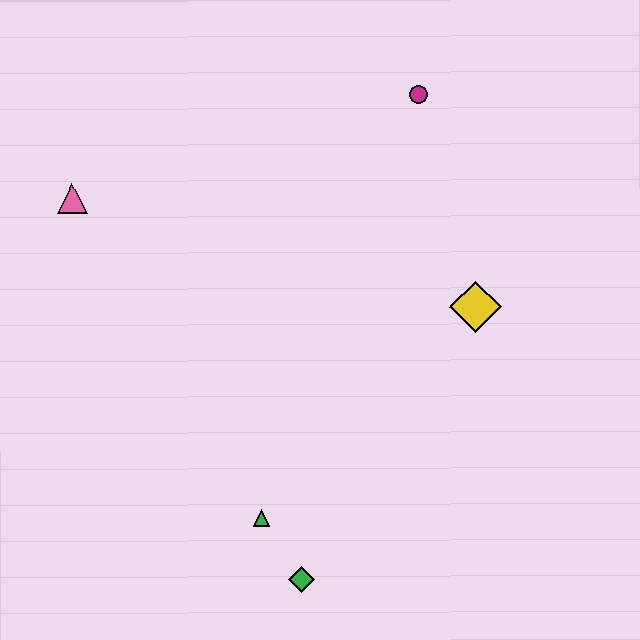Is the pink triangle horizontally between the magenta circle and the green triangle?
No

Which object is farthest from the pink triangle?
The green diamond is farthest from the pink triangle.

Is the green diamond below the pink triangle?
Yes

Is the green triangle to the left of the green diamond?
Yes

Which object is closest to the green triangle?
The green diamond is closest to the green triangle.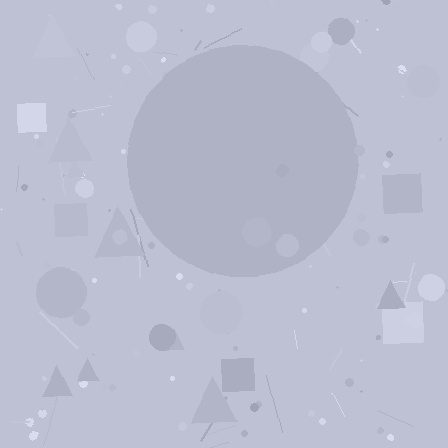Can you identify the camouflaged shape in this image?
The camouflaged shape is a circle.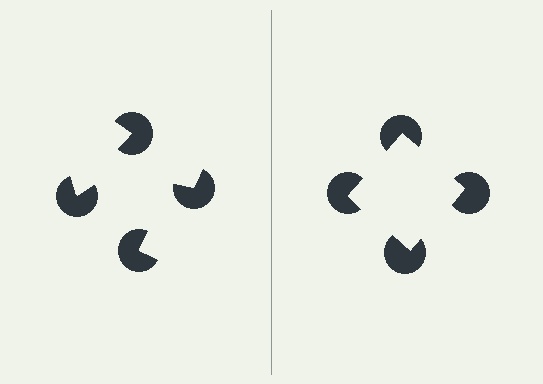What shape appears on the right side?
An illusory square.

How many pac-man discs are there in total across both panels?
8 — 4 on each side.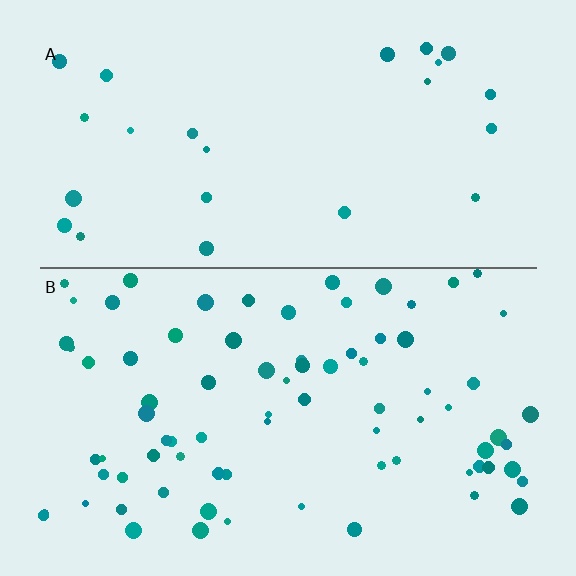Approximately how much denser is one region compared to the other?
Approximately 3.2× — region B over region A.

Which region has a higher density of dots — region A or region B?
B (the bottom).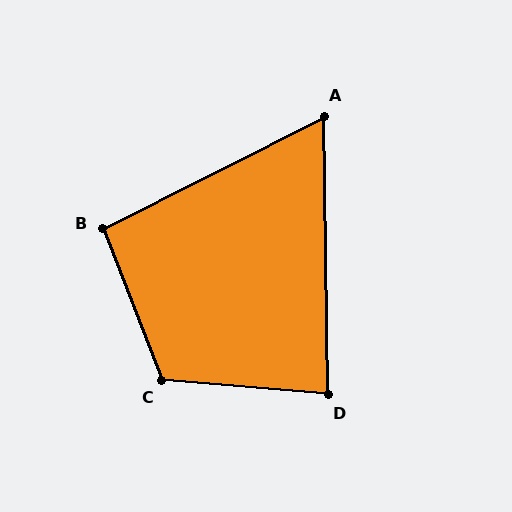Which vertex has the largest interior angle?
C, at approximately 116 degrees.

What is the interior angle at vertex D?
Approximately 84 degrees (acute).